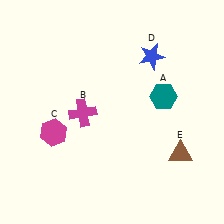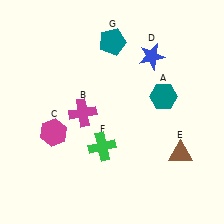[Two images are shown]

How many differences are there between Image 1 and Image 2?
There are 2 differences between the two images.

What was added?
A green cross (F), a teal pentagon (G) were added in Image 2.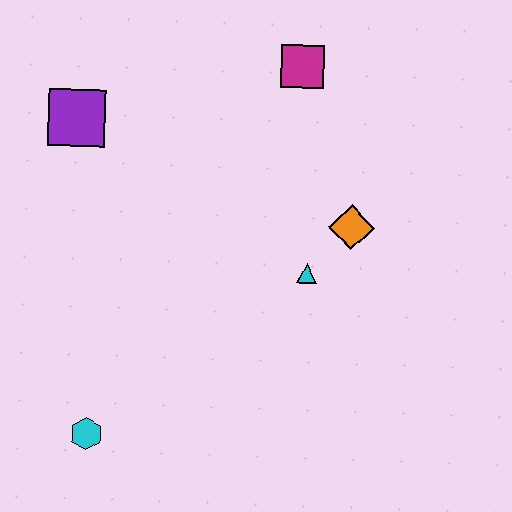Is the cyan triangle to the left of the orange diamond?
Yes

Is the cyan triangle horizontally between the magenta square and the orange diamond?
Yes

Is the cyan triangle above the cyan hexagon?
Yes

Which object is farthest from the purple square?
The cyan hexagon is farthest from the purple square.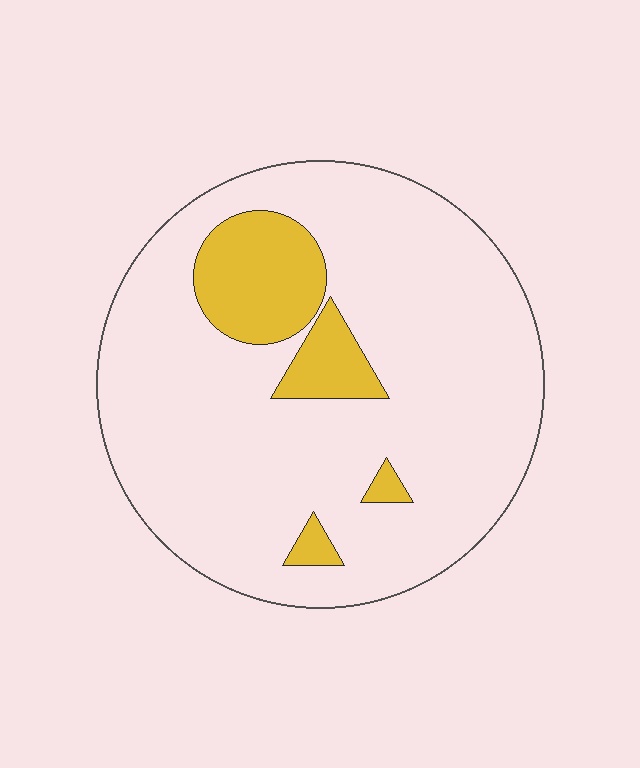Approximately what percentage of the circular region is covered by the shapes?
Approximately 15%.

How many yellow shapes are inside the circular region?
4.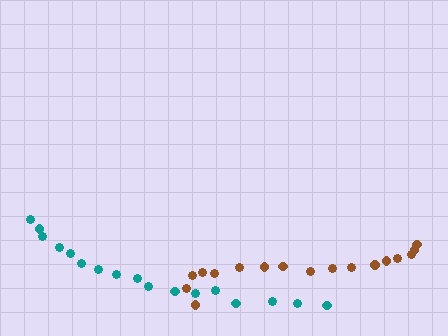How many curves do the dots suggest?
There are 2 distinct paths.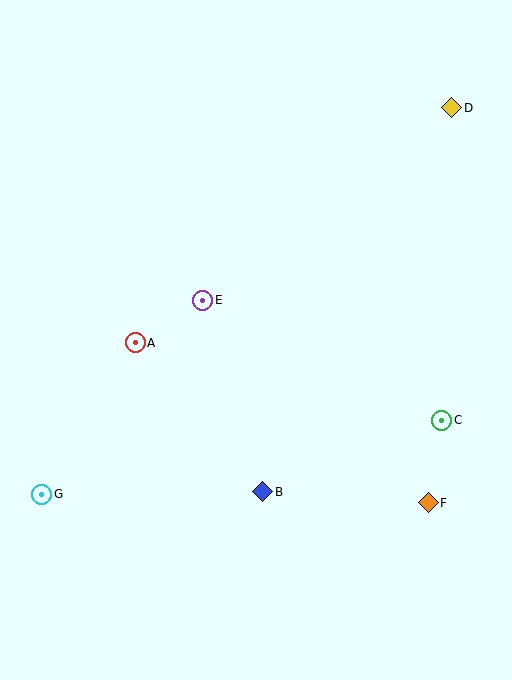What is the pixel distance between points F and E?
The distance between F and E is 303 pixels.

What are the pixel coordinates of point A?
Point A is at (135, 343).